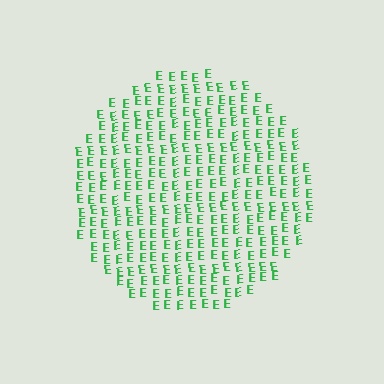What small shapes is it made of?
It is made of small letter E's.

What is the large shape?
The large shape is a circle.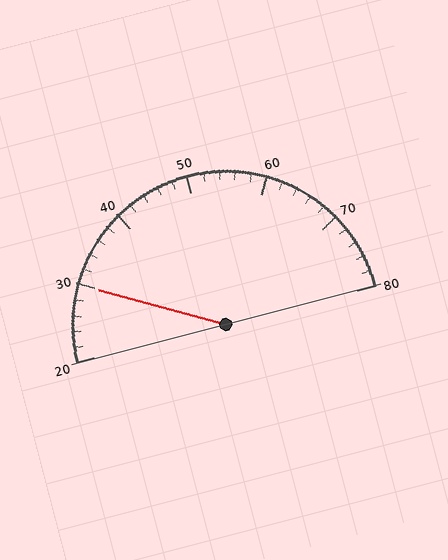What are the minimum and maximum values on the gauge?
The gauge ranges from 20 to 80.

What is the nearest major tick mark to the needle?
The nearest major tick mark is 30.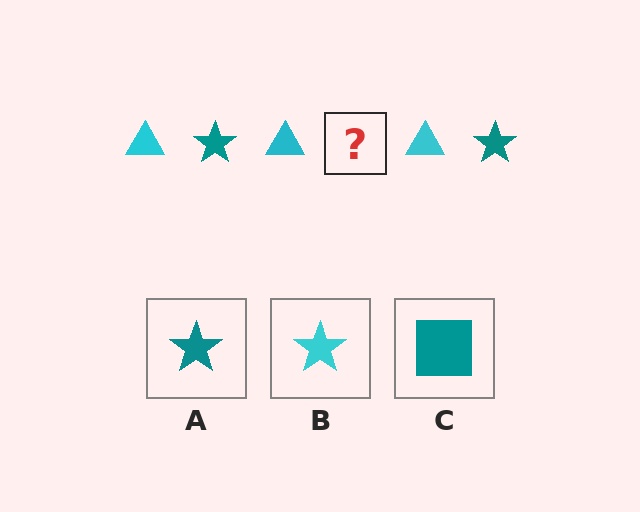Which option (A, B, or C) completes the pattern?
A.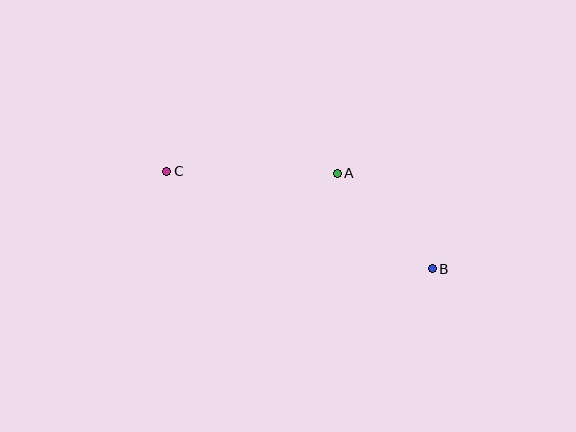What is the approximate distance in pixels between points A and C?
The distance between A and C is approximately 171 pixels.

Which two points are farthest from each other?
Points B and C are farthest from each other.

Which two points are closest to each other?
Points A and B are closest to each other.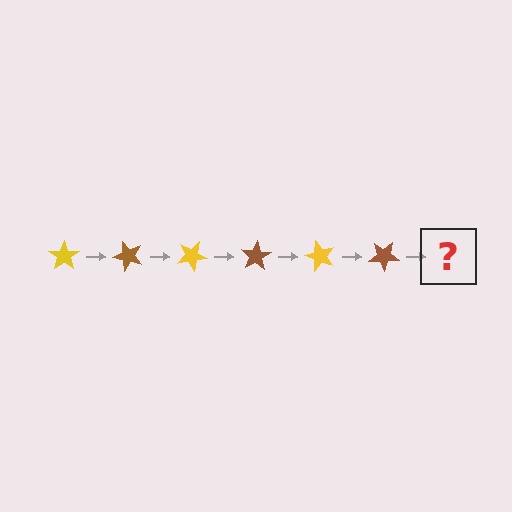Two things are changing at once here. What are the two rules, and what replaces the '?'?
The two rules are that it rotates 50 degrees each step and the color cycles through yellow and brown. The '?' should be a yellow star, rotated 300 degrees from the start.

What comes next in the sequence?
The next element should be a yellow star, rotated 300 degrees from the start.